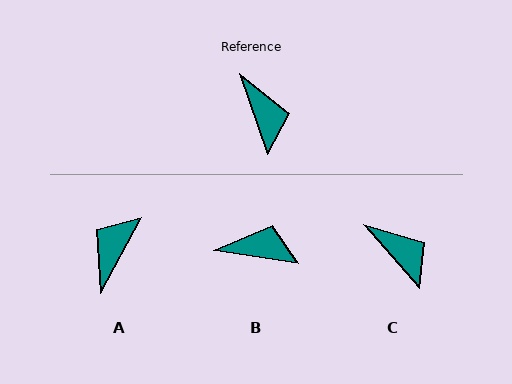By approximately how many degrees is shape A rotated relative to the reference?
Approximately 133 degrees counter-clockwise.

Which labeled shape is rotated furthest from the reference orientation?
A, about 133 degrees away.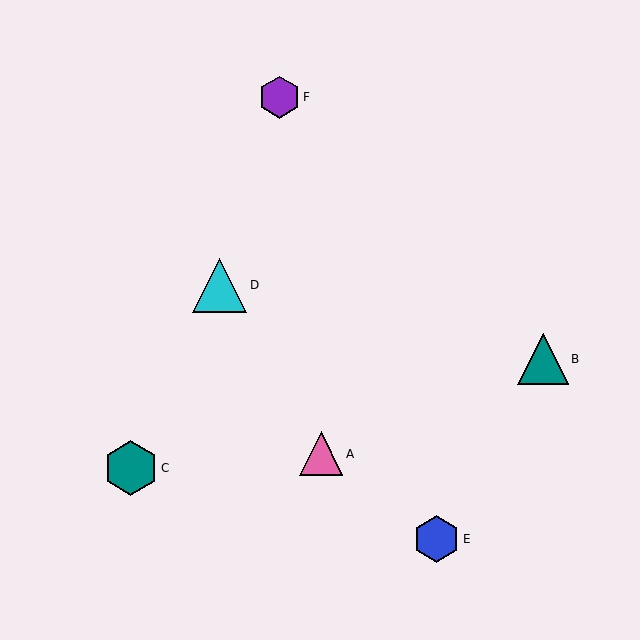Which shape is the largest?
The teal hexagon (labeled C) is the largest.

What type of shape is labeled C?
Shape C is a teal hexagon.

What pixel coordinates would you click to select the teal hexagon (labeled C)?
Click at (131, 468) to select the teal hexagon C.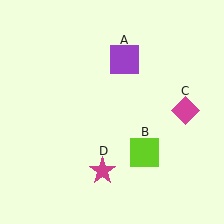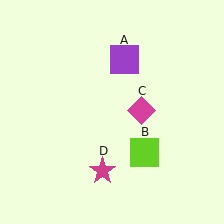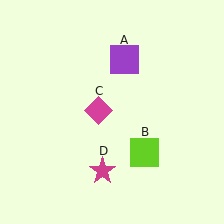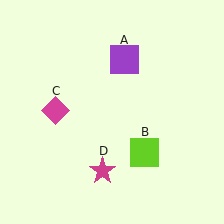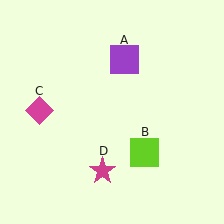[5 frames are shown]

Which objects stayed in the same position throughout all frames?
Purple square (object A) and lime square (object B) and magenta star (object D) remained stationary.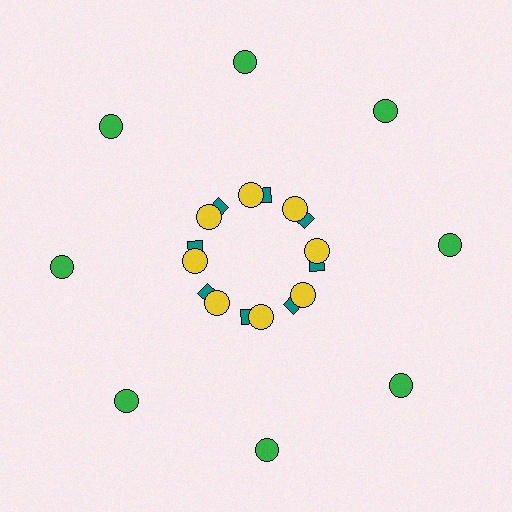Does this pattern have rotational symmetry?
Yes, this pattern has 8-fold rotational symmetry. It looks the same after rotating 45 degrees around the center.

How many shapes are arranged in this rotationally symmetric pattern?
There are 24 shapes, arranged in 8 groups of 3.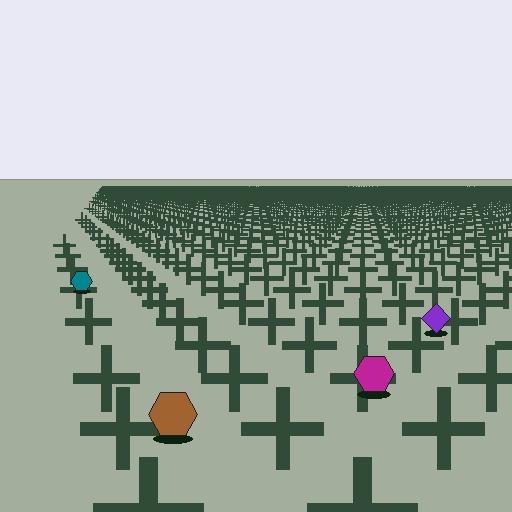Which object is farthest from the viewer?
The teal hexagon is farthest from the viewer. It appears smaller and the ground texture around it is denser.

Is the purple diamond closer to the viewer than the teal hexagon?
Yes. The purple diamond is closer — you can tell from the texture gradient: the ground texture is coarser near it.